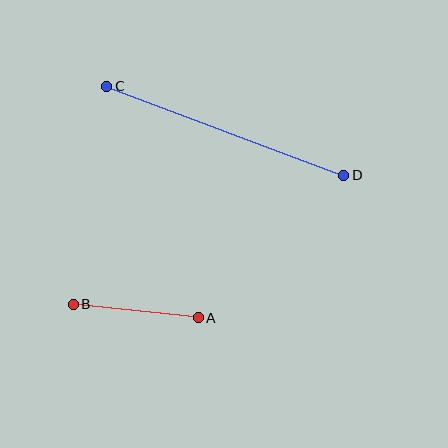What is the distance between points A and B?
The distance is approximately 126 pixels.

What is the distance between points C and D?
The distance is approximately 253 pixels.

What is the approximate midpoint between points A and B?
The midpoint is at approximately (136, 311) pixels.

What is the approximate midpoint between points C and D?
The midpoint is at approximately (225, 131) pixels.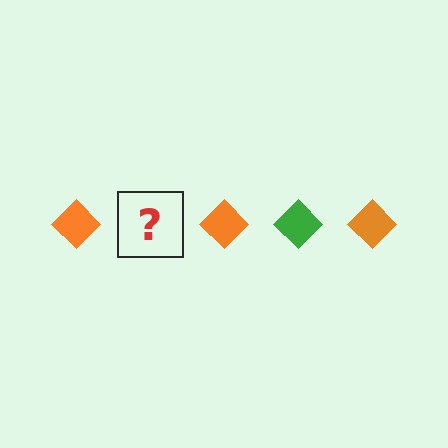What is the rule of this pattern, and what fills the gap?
The rule is that the pattern cycles through orange, green diamonds. The gap should be filled with a green diamond.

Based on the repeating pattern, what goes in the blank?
The blank should be a green diamond.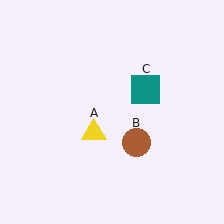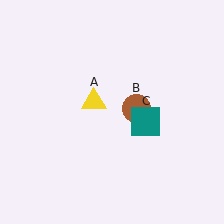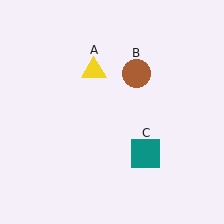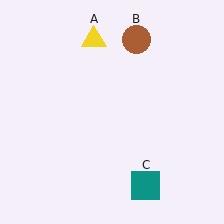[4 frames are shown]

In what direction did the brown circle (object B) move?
The brown circle (object B) moved up.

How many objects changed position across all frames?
3 objects changed position: yellow triangle (object A), brown circle (object B), teal square (object C).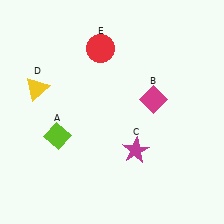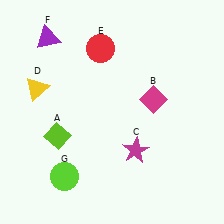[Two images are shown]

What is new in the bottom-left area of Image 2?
A lime circle (G) was added in the bottom-left area of Image 2.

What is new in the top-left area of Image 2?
A purple triangle (F) was added in the top-left area of Image 2.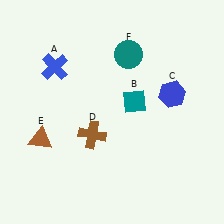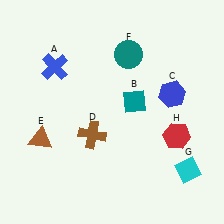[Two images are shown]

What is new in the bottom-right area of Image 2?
A cyan diamond (G) was added in the bottom-right area of Image 2.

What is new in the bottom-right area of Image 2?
A red hexagon (H) was added in the bottom-right area of Image 2.